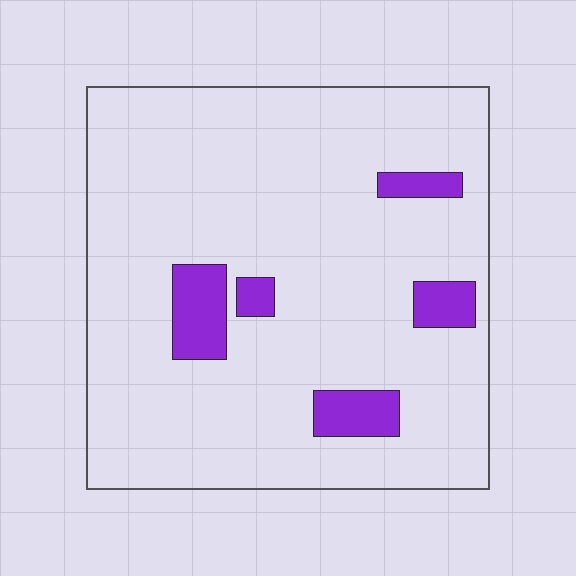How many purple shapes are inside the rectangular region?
5.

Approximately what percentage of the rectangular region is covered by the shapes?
Approximately 10%.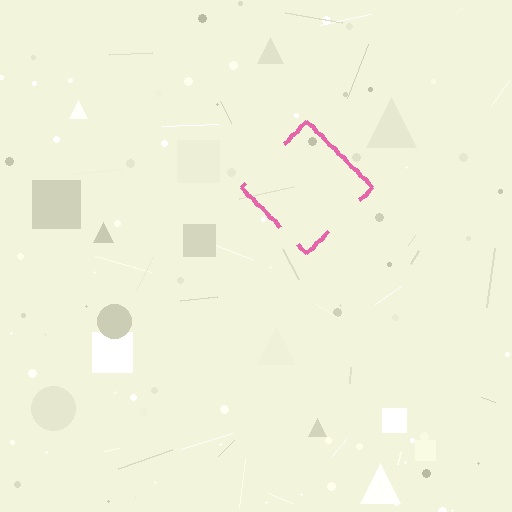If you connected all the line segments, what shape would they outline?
They would outline a diamond.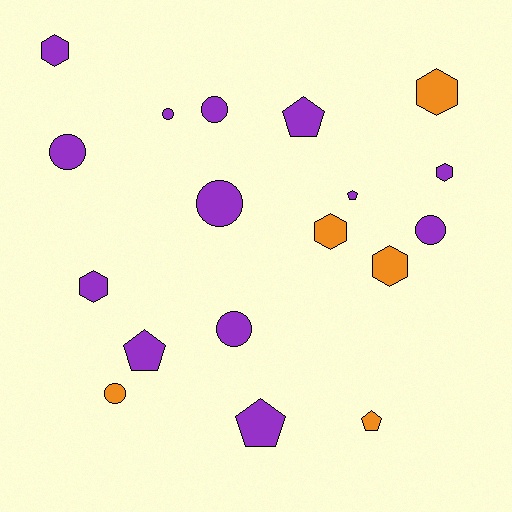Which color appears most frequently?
Purple, with 13 objects.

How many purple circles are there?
There are 6 purple circles.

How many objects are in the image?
There are 18 objects.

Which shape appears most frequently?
Circle, with 7 objects.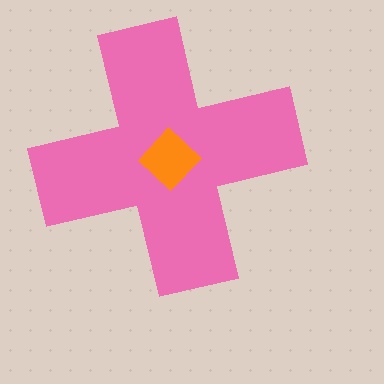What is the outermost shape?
The pink cross.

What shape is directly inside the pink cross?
The orange diamond.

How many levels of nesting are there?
2.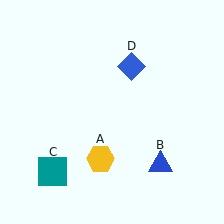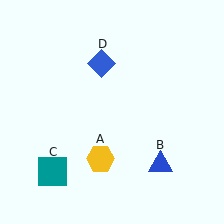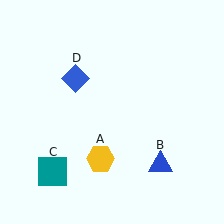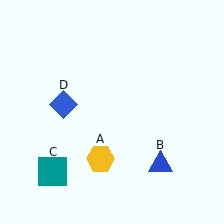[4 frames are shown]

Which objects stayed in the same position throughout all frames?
Yellow hexagon (object A) and blue triangle (object B) and teal square (object C) remained stationary.